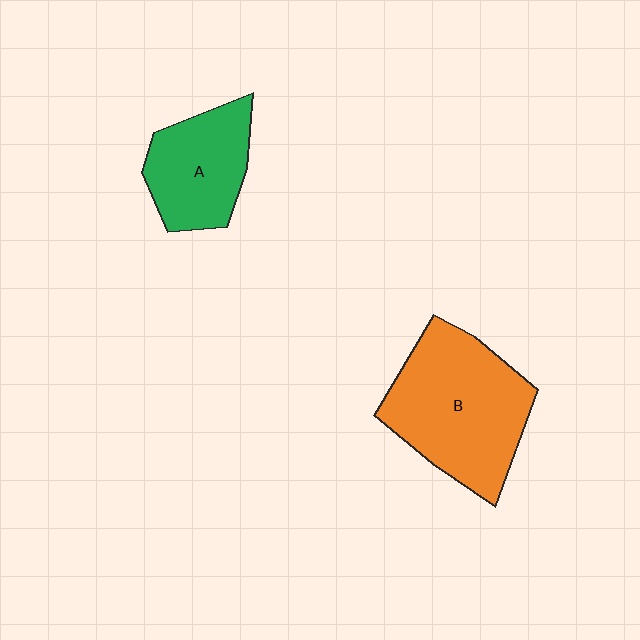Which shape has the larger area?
Shape B (orange).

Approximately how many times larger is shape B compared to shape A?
Approximately 1.6 times.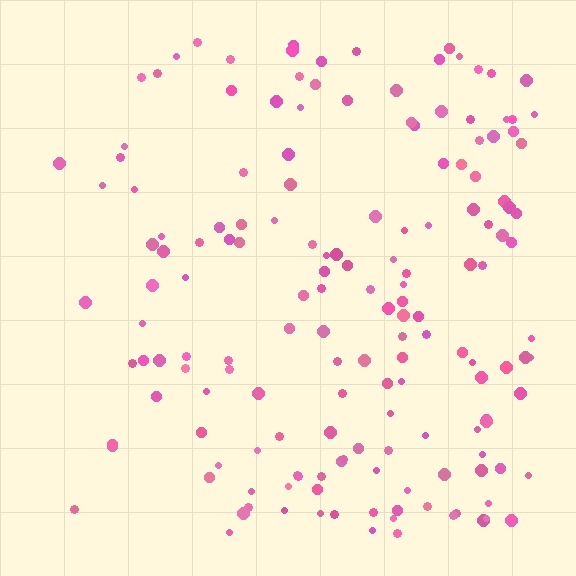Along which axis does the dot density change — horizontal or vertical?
Horizontal.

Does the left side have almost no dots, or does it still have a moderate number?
Still a moderate number, just noticeably fewer than the right.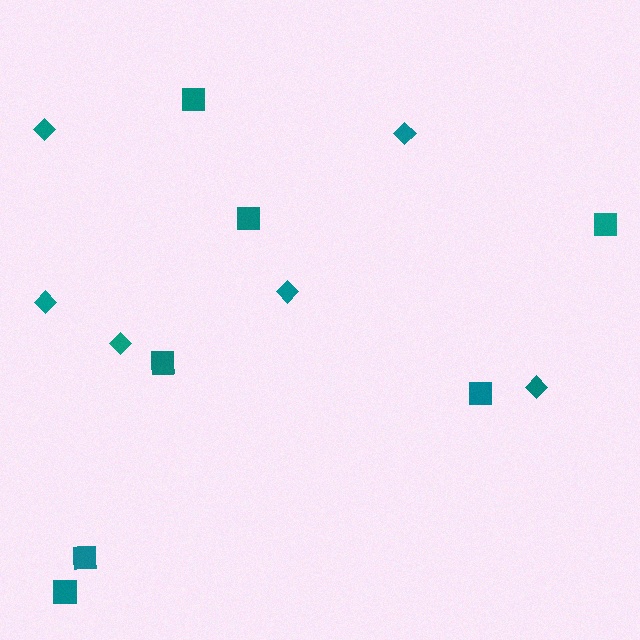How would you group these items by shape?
There are 2 groups: one group of diamonds (6) and one group of squares (7).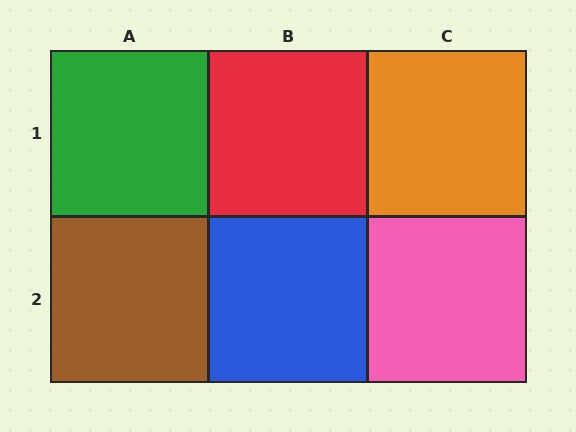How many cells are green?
1 cell is green.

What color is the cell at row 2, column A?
Brown.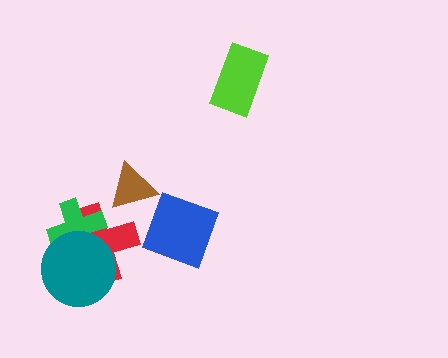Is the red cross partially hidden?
Yes, it is partially covered by another shape.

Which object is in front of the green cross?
The teal circle is in front of the green cross.